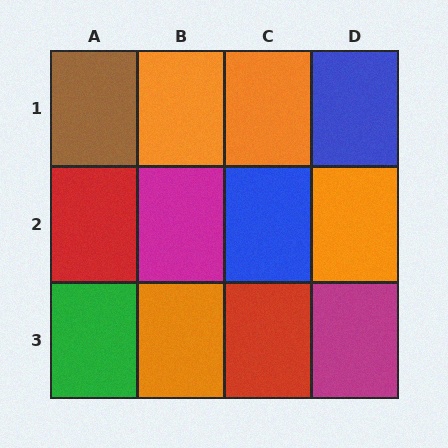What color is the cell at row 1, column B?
Orange.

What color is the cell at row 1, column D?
Blue.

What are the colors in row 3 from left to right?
Green, orange, red, magenta.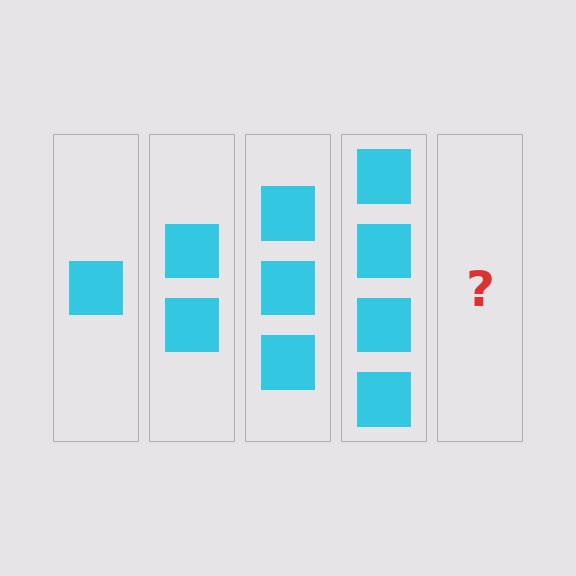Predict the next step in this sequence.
The next step is 5 squares.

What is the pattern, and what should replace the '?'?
The pattern is that each step adds one more square. The '?' should be 5 squares.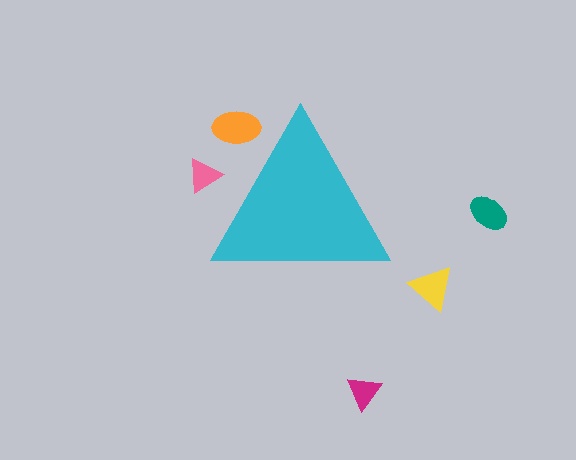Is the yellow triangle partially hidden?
No, the yellow triangle is fully visible.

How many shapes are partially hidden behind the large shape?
2 shapes are partially hidden.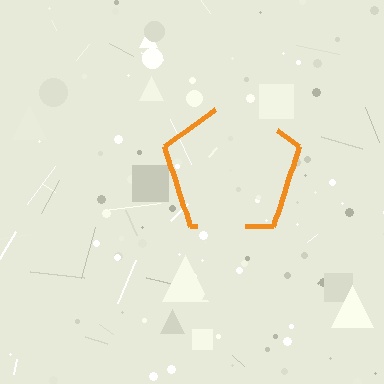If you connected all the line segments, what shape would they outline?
They would outline a pentagon.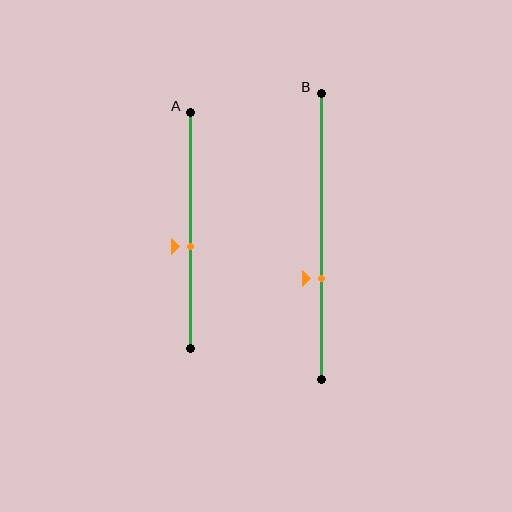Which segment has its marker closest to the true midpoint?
Segment A has its marker closest to the true midpoint.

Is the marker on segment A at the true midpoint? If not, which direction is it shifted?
No, the marker on segment A is shifted downward by about 7% of the segment length.